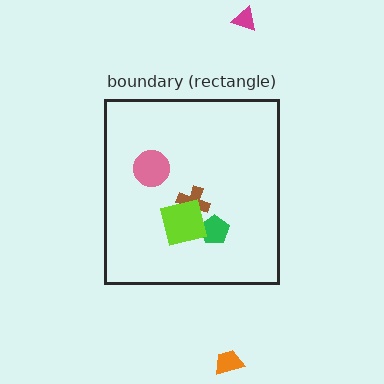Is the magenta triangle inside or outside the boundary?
Outside.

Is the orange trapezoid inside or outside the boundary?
Outside.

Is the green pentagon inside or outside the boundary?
Inside.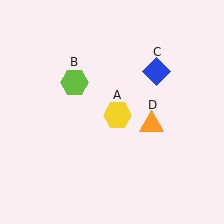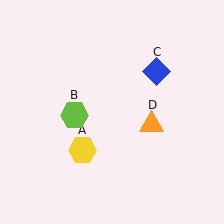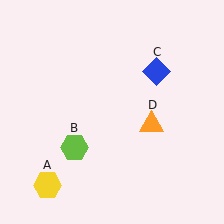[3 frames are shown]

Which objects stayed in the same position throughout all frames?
Blue diamond (object C) and orange triangle (object D) remained stationary.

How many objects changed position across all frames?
2 objects changed position: yellow hexagon (object A), lime hexagon (object B).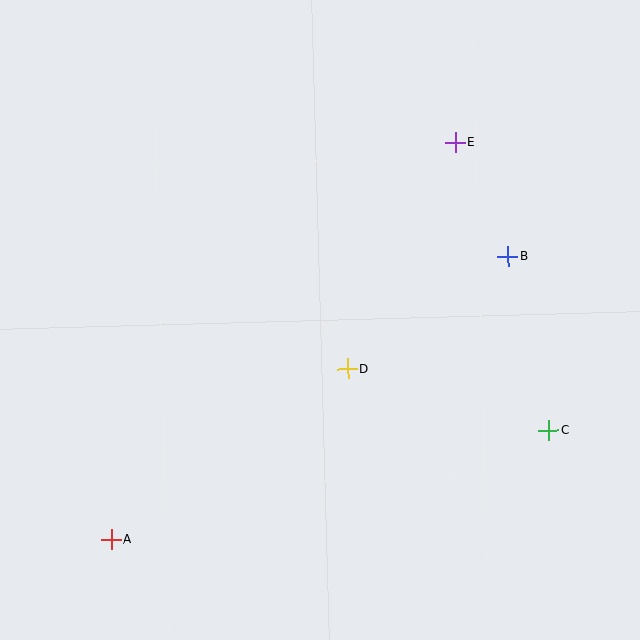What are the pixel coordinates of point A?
Point A is at (111, 540).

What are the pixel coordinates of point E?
Point E is at (456, 142).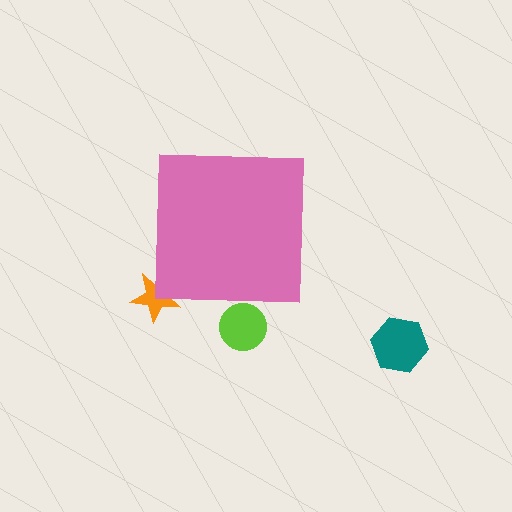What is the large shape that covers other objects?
A pink square.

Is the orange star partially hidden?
Yes, the orange star is partially hidden behind the pink square.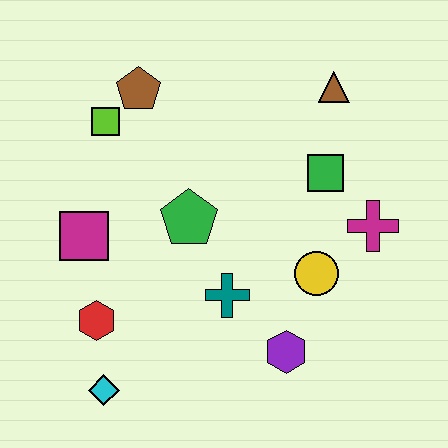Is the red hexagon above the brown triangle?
No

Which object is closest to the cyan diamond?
The red hexagon is closest to the cyan diamond.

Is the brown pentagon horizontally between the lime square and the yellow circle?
Yes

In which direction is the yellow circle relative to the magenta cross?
The yellow circle is to the left of the magenta cross.